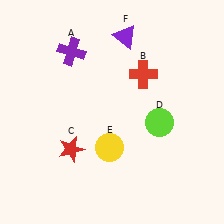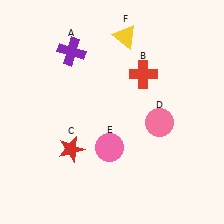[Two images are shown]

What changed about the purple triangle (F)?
In Image 1, F is purple. In Image 2, it changed to yellow.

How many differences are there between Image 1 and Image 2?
There are 3 differences between the two images.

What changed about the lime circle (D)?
In Image 1, D is lime. In Image 2, it changed to pink.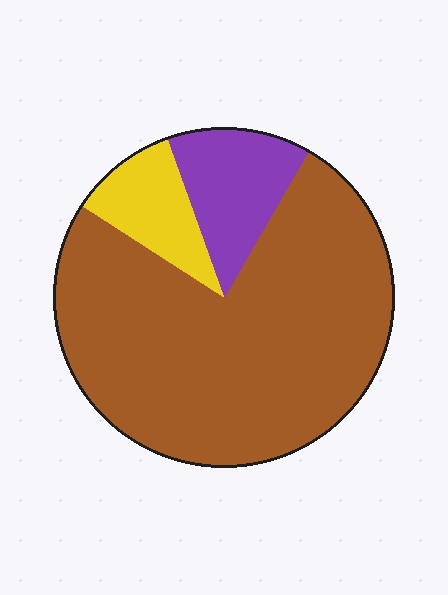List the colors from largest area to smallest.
From largest to smallest: brown, purple, yellow.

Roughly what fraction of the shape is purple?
Purple covers 14% of the shape.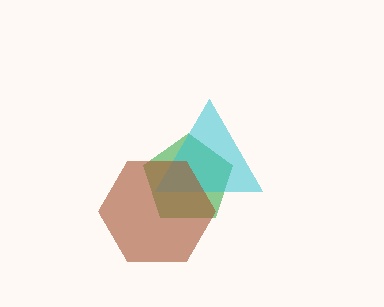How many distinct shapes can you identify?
There are 3 distinct shapes: a green pentagon, a cyan triangle, a brown hexagon.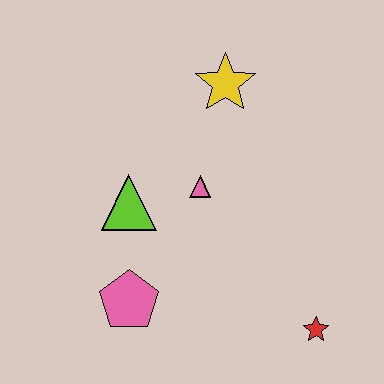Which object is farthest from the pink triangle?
The red star is farthest from the pink triangle.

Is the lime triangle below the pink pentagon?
No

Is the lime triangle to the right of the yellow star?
No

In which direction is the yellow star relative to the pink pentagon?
The yellow star is above the pink pentagon.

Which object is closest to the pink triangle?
The lime triangle is closest to the pink triangle.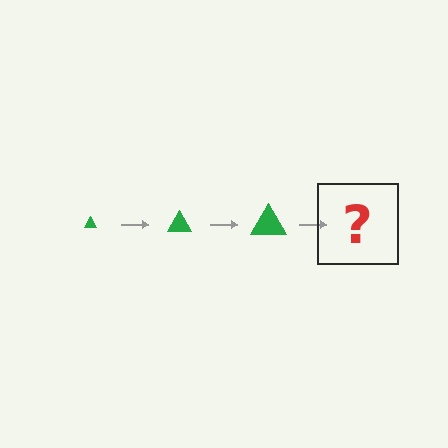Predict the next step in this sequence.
The next step is a green triangle, larger than the previous one.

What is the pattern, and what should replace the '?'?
The pattern is that the triangle gets progressively larger each step. The '?' should be a green triangle, larger than the previous one.